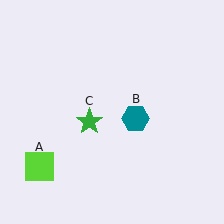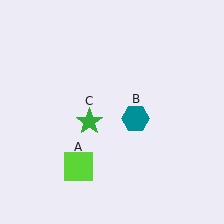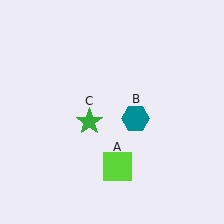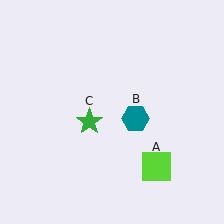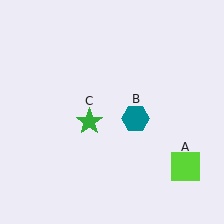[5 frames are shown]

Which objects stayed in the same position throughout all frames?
Teal hexagon (object B) and green star (object C) remained stationary.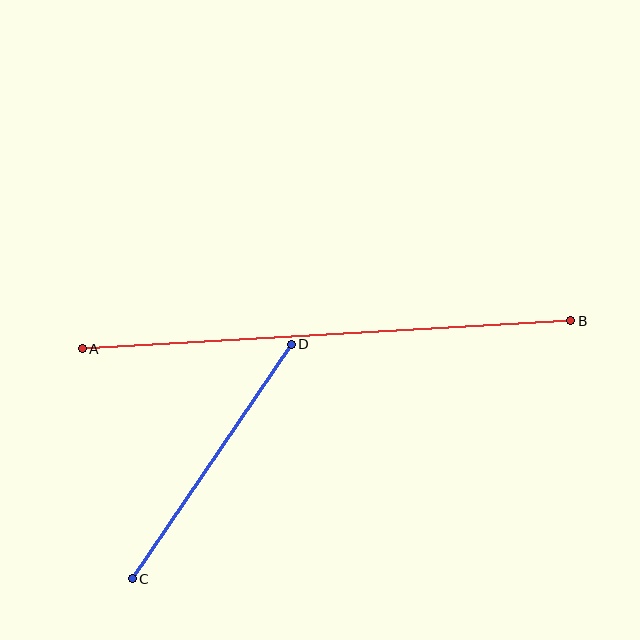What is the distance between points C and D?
The distance is approximately 283 pixels.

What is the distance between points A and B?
The distance is approximately 489 pixels.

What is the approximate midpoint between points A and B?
The midpoint is at approximately (326, 335) pixels.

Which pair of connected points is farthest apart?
Points A and B are farthest apart.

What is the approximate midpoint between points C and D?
The midpoint is at approximately (212, 461) pixels.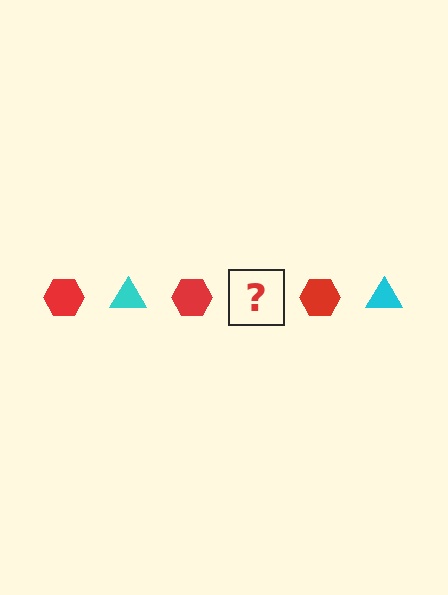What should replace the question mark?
The question mark should be replaced with a cyan triangle.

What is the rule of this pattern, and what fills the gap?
The rule is that the pattern alternates between red hexagon and cyan triangle. The gap should be filled with a cyan triangle.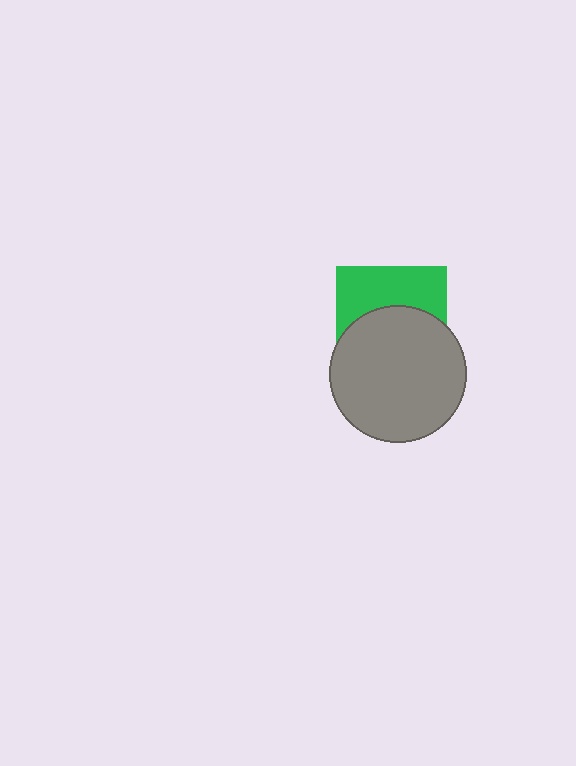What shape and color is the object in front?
The object in front is a gray circle.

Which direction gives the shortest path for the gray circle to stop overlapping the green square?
Moving down gives the shortest separation.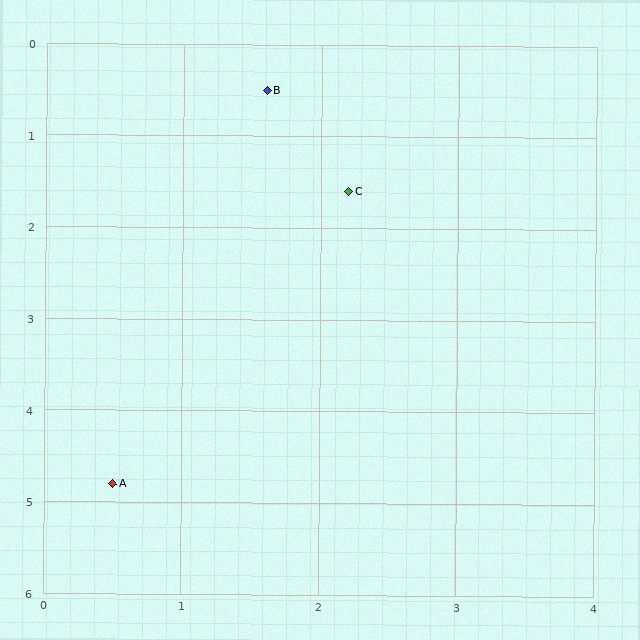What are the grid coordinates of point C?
Point C is at approximately (2.2, 1.6).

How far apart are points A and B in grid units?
Points A and B are about 4.4 grid units apart.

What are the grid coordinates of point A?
Point A is at approximately (0.5, 4.8).